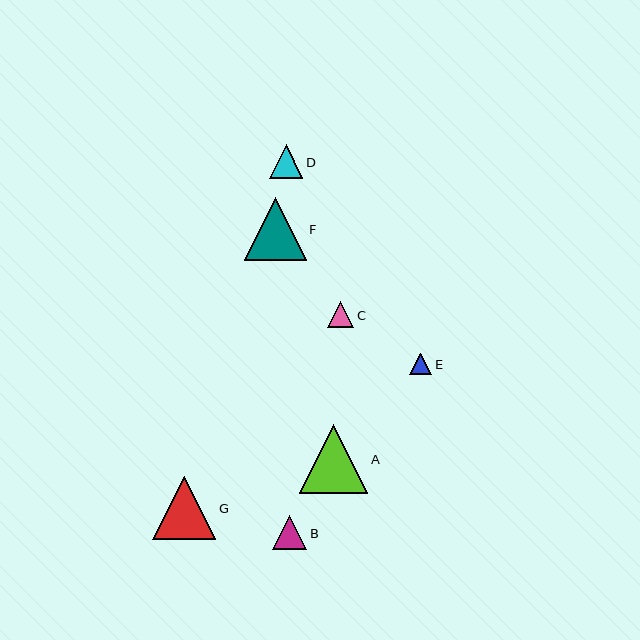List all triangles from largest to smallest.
From largest to smallest: A, G, F, B, D, C, E.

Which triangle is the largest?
Triangle A is the largest with a size of approximately 69 pixels.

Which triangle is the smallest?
Triangle E is the smallest with a size of approximately 22 pixels.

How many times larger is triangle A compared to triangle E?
Triangle A is approximately 3.2 times the size of triangle E.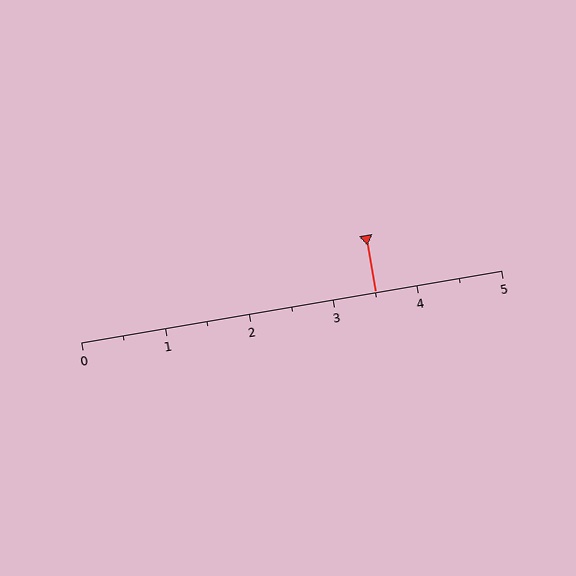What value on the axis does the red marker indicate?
The marker indicates approximately 3.5.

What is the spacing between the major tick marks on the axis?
The major ticks are spaced 1 apart.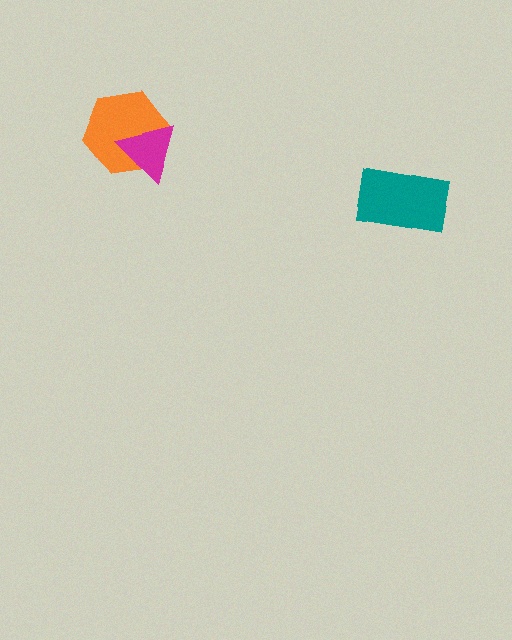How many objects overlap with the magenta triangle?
1 object overlaps with the magenta triangle.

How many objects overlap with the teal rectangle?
0 objects overlap with the teal rectangle.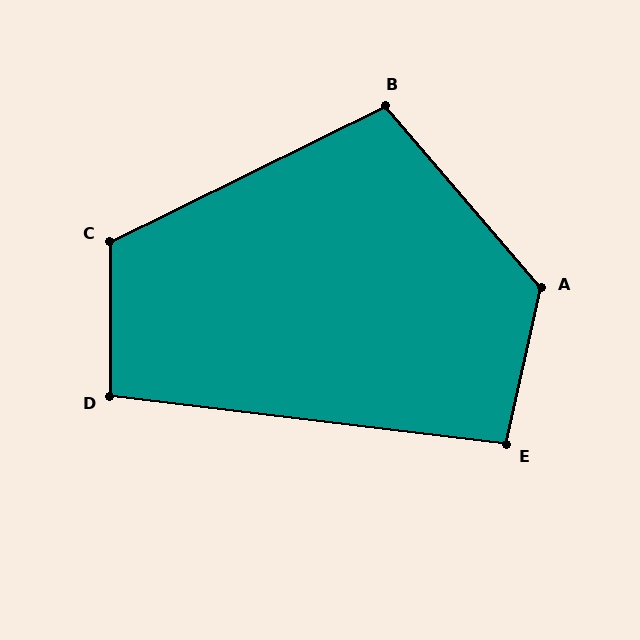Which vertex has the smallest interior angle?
E, at approximately 96 degrees.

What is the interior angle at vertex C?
Approximately 116 degrees (obtuse).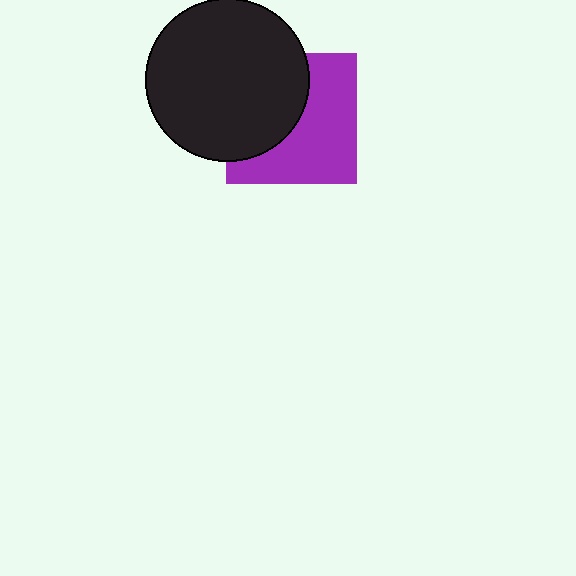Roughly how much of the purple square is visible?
About half of it is visible (roughly 55%).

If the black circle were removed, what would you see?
You would see the complete purple square.